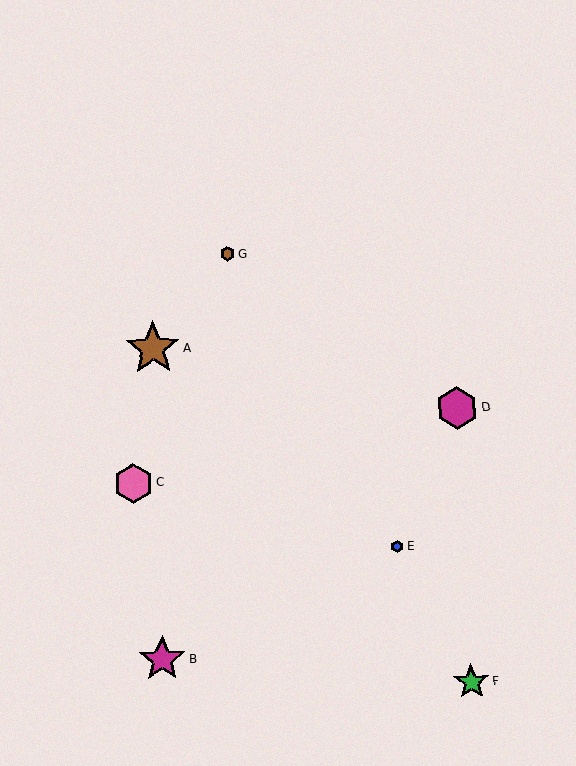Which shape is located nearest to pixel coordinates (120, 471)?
The pink hexagon (labeled C) at (133, 483) is nearest to that location.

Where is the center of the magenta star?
The center of the magenta star is at (162, 659).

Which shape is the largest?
The brown star (labeled A) is the largest.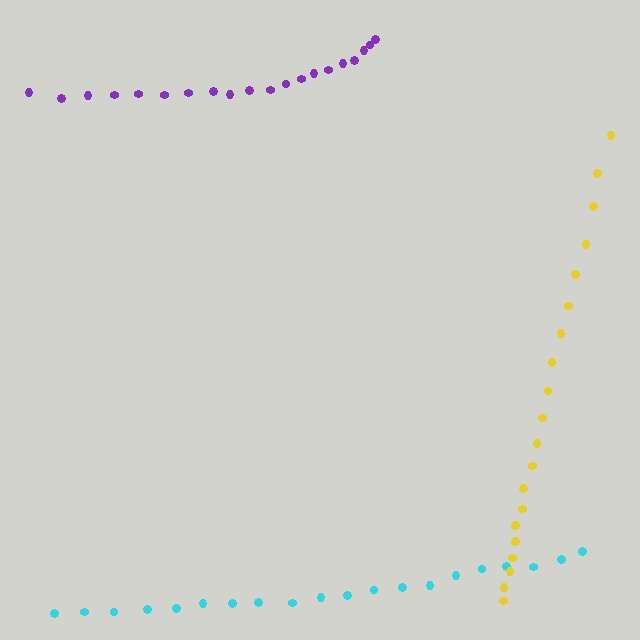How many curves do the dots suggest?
There are 3 distinct paths.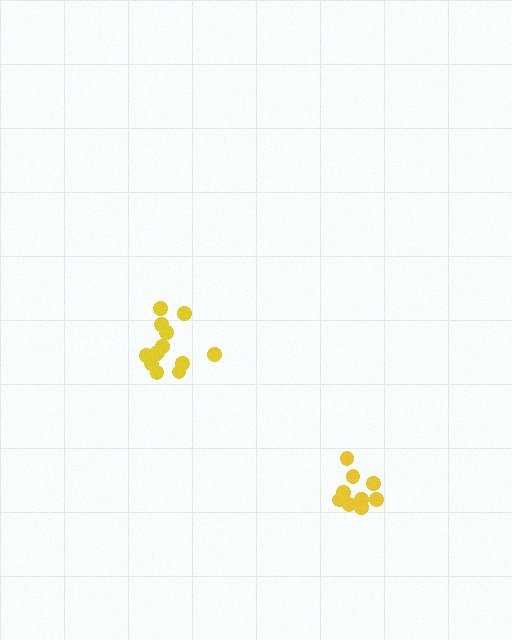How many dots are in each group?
Group 1: 13 dots, Group 2: 9 dots (22 total).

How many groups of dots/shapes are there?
There are 2 groups.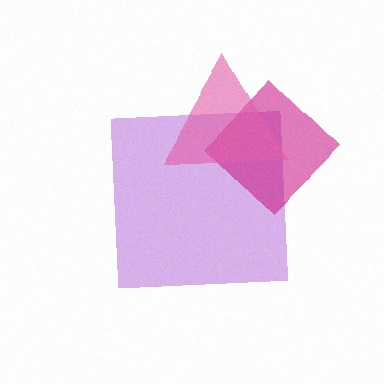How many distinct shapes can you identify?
There are 3 distinct shapes: a purple square, a magenta diamond, a pink triangle.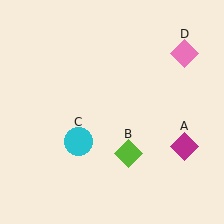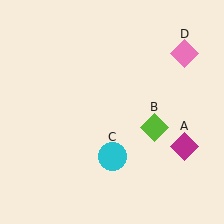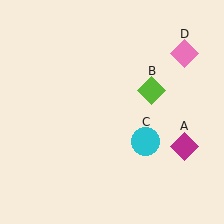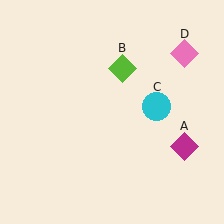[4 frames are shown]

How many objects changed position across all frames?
2 objects changed position: lime diamond (object B), cyan circle (object C).